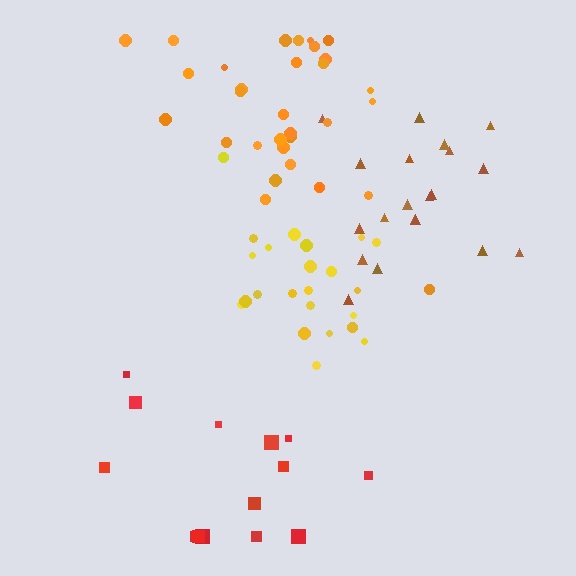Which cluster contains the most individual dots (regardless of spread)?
Orange (31).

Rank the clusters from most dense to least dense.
yellow, brown, orange, red.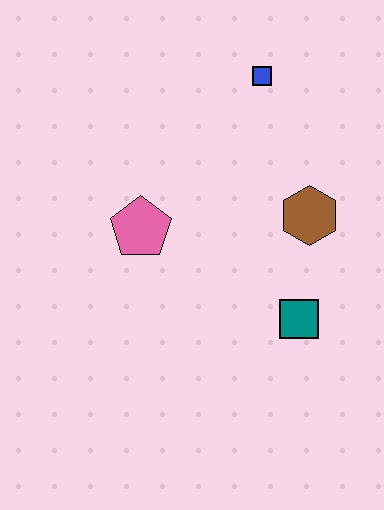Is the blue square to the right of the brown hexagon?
No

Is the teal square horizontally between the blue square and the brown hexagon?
Yes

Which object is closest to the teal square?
The brown hexagon is closest to the teal square.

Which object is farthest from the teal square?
The blue square is farthest from the teal square.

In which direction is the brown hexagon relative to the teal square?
The brown hexagon is above the teal square.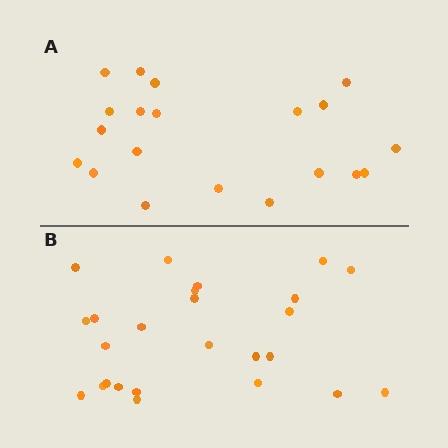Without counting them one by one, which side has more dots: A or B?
Region B (the bottom region) has more dots.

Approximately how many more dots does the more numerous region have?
Region B has about 5 more dots than region A.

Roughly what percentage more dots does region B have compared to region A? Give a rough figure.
About 25% more.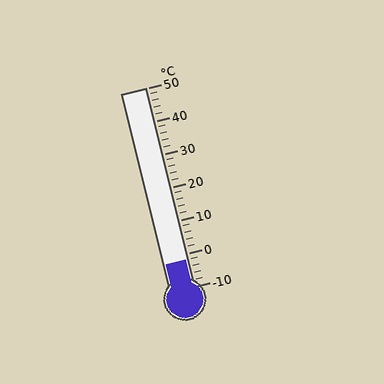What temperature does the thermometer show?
The thermometer shows approximately -2°C.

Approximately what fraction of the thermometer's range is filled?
The thermometer is filled to approximately 15% of its range.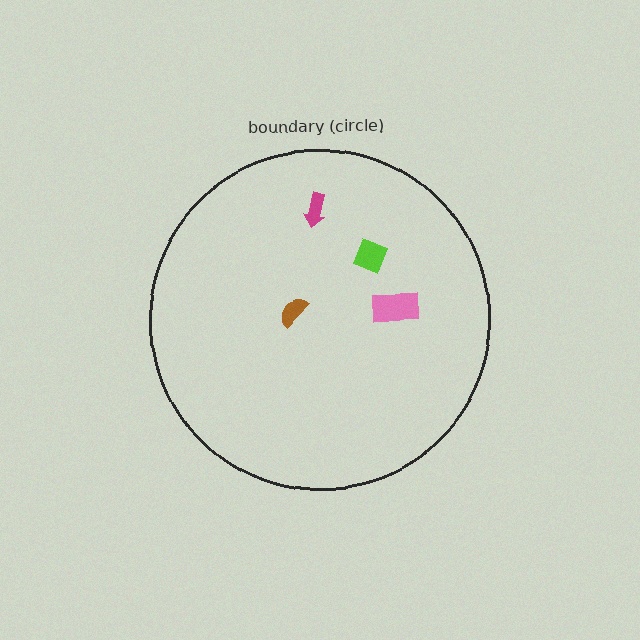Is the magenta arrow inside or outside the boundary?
Inside.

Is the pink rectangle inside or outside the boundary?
Inside.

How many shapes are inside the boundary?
4 inside, 0 outside.